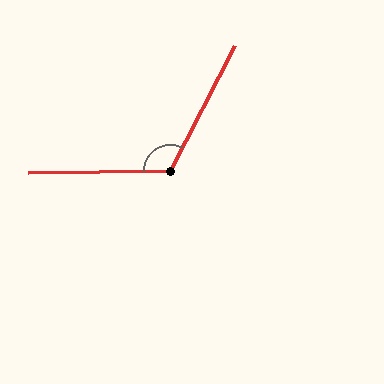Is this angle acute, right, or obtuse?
It is obtuse.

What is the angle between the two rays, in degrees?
Approximately 119 degrees.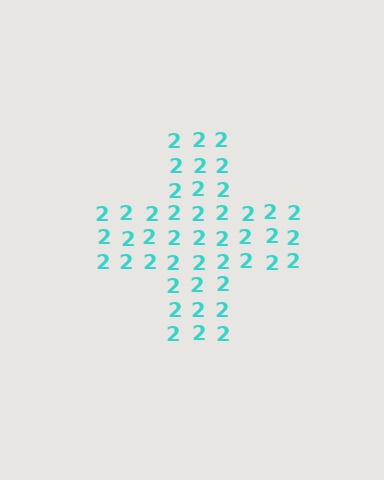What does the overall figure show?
The overall figure shows a cross.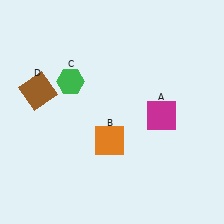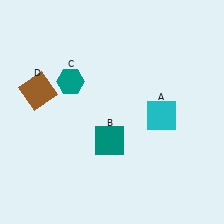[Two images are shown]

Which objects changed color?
A changed from magenta to cyan. B changed from orange to teal. C changed from green to teal.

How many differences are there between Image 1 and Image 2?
There are 3 differences between the two images.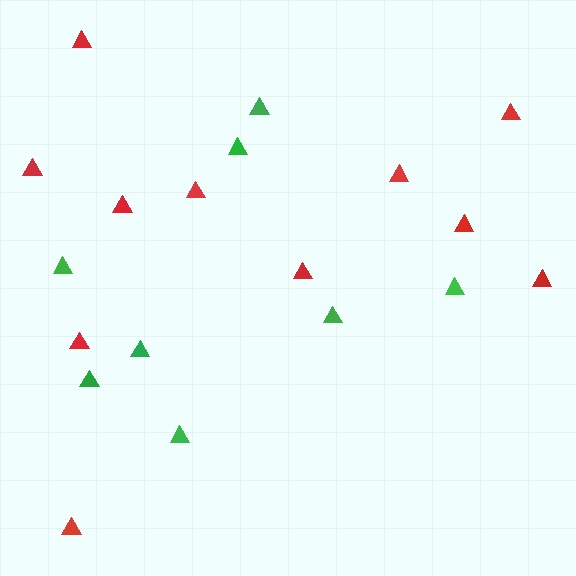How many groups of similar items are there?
There are 2 groups: one group of red triangles (11) and one group of green triangles (8).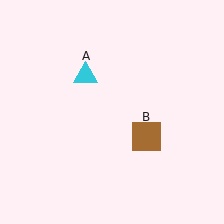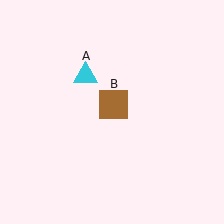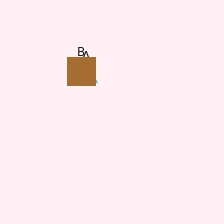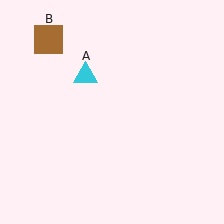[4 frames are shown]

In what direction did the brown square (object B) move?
The brown square (object B) moved up and to the left.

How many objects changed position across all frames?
1 object changed position: brown square (object B).